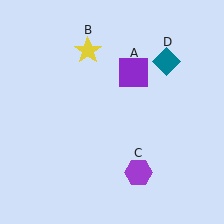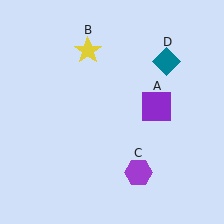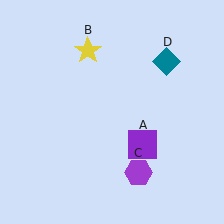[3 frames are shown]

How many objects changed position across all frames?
1 object changed position: purple square (object A).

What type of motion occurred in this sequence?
The purple square (object A) rotated clockwise around the center of the scene.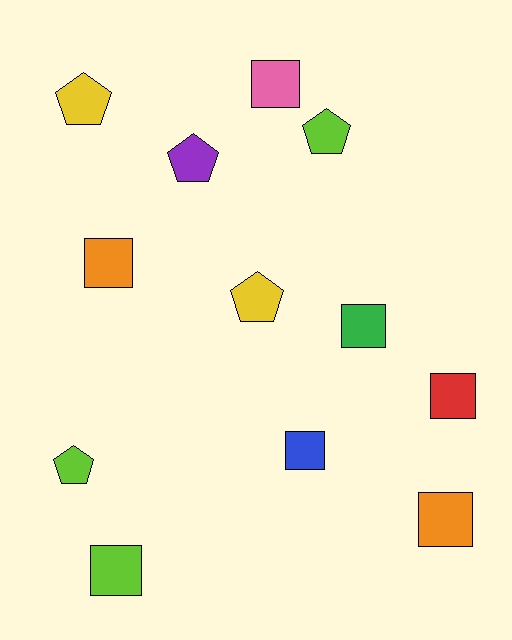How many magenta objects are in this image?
There are no magenta objects.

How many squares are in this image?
There are 7 squares.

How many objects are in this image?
There are 12 objects.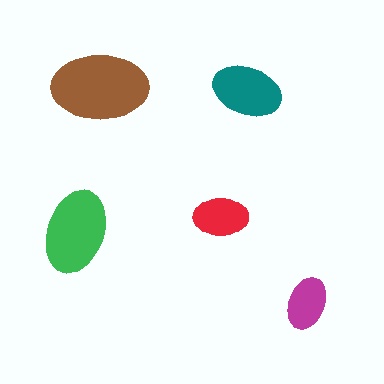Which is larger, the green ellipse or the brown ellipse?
The brown one.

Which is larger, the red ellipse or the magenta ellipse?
The red one.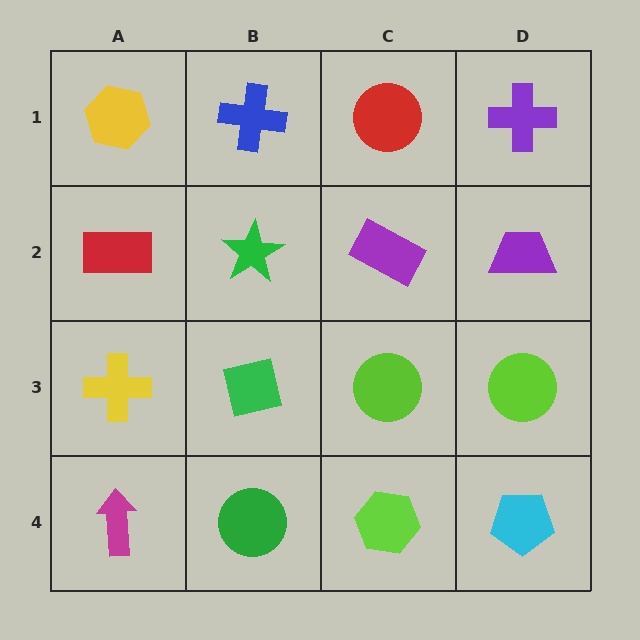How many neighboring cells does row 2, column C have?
4.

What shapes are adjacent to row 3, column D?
A purple trapezoid (row 2, column D), a cyan pentagon (row 4, column D), a lime circle (row 3, column C).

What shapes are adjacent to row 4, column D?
A lime circle (row 3, column D), a lime hexagon (row 4, column C).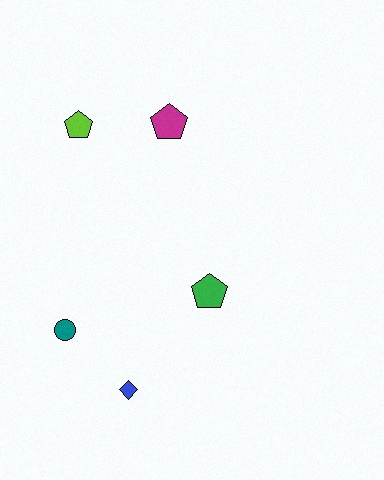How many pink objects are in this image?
There are no pink objects.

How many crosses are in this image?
There are no crosses.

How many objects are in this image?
There are 5 objects.